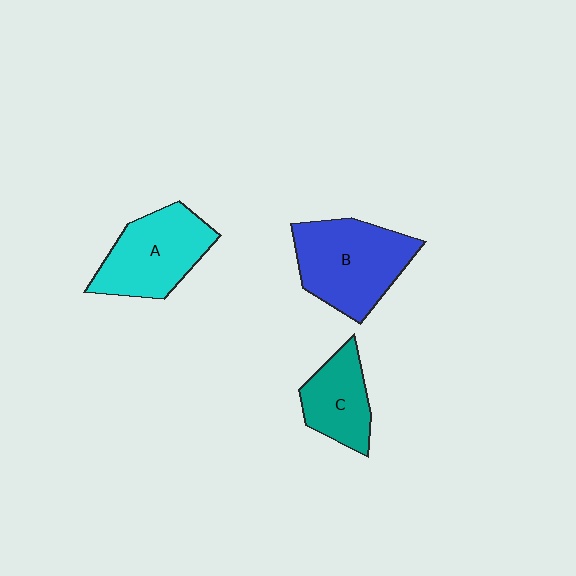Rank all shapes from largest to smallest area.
From largest to smallest: B (blue), A (cyan), C (teal).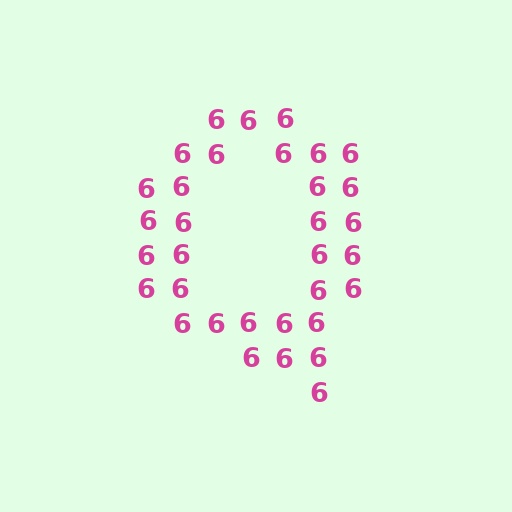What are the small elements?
The small elements are digit 6's.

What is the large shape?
The large shape is the letter Q.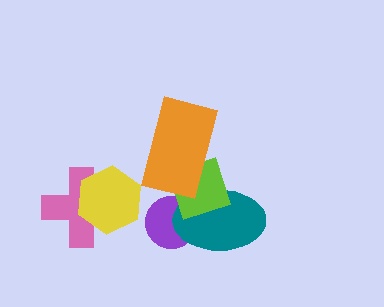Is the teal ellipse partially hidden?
Yes, it is partially covered by another shape.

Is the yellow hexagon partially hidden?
No, no other shape covers it.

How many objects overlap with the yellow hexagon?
1 object overlaps with the yellow hexagon.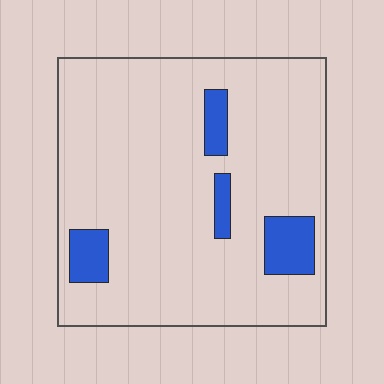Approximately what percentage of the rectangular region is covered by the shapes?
Approximately 10%.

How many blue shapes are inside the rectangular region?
4.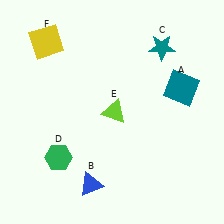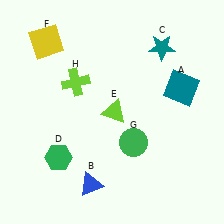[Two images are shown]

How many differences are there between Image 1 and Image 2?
There are 2 differences between the two images.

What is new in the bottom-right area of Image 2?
A green circle (G) was added in the bottom-right area of Image 2.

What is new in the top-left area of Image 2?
A lime cross (H) was added in the top-left area of Image 2.